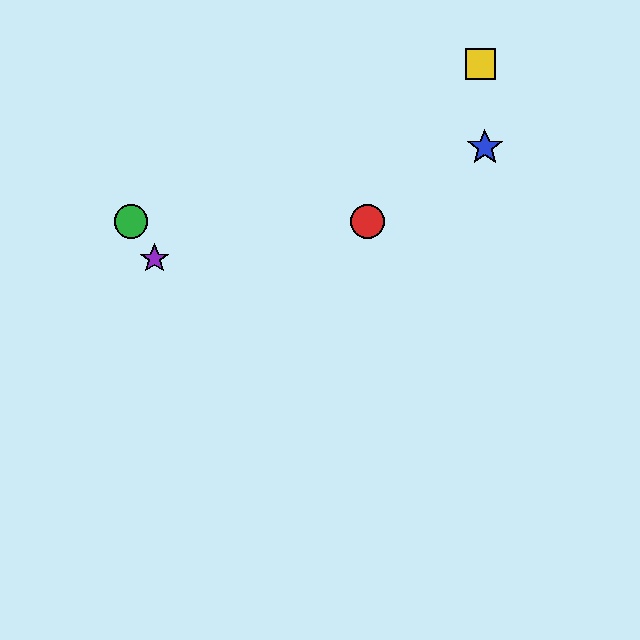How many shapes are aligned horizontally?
2 shapes (the red circle, the green circle) are aligned horizontally.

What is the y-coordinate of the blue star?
The blue star is at y≈147.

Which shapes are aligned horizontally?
The red circle, the green circle are aligned horizontally.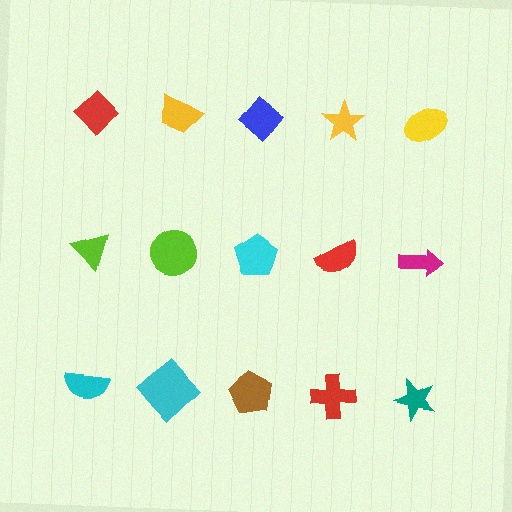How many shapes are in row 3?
5 shapes.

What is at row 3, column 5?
A teal star.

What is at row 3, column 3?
A brown pentagon.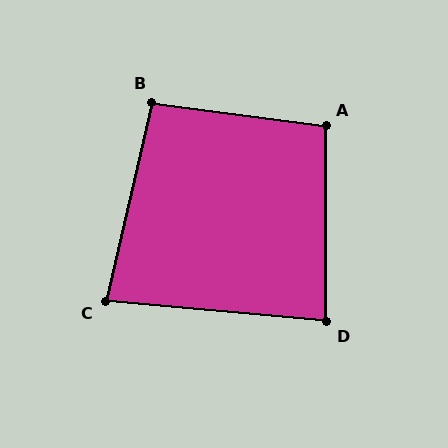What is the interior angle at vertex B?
Approximately 95 degrees (obtuse).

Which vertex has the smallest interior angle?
C, at approximately 82 degrees.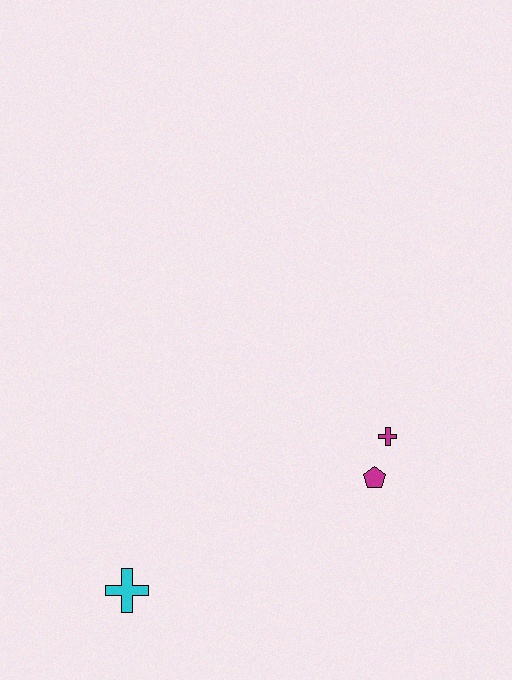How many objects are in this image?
There are 3 objects.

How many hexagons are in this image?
There are no hexagons.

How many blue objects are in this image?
There are no blue objects.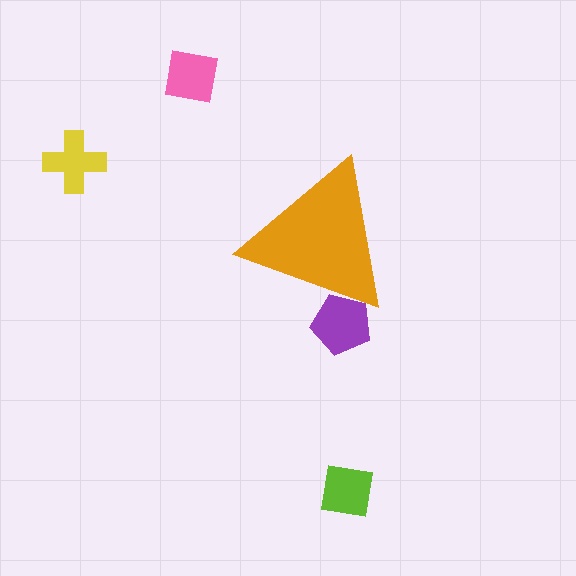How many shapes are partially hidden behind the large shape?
1 shape is partially hidden.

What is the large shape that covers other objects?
An orange triangle.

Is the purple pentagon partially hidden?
Yes, the purple pentagon is partially hidden behind the orange triangle.